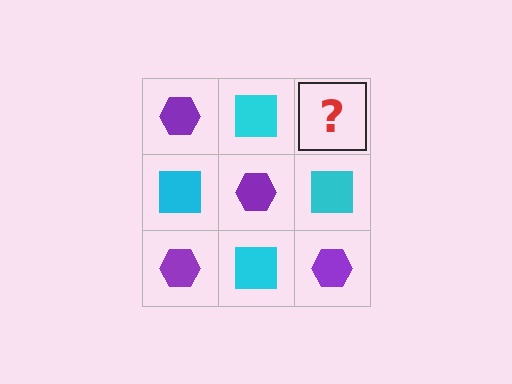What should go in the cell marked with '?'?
The missing cell should contain a purple hexagon.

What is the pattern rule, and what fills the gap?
The rule is that it alternates purple hexagon and cyan square in a checkerboard pattern. The gap should be filled with a purple hexagon.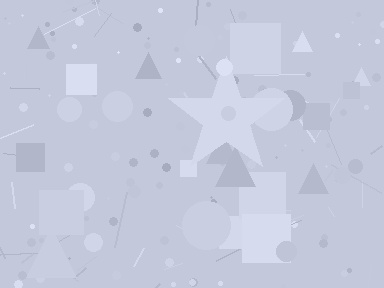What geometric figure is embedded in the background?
A star is embedded in the background.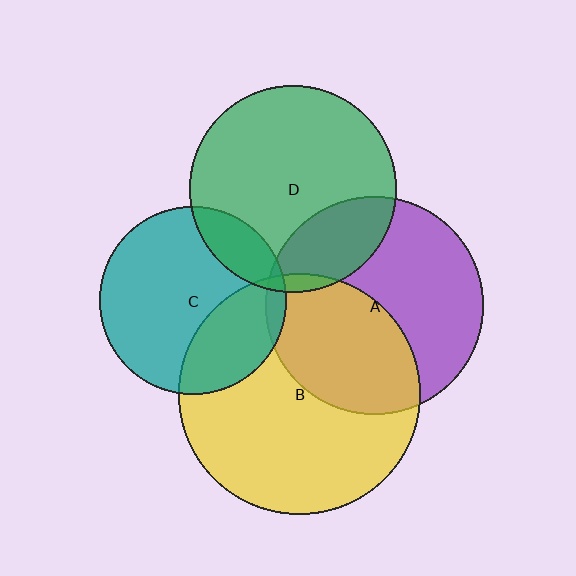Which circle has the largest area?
Circle B (yellow).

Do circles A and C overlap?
Yes.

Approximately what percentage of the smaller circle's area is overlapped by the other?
Approximately 5%.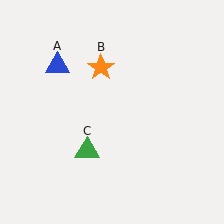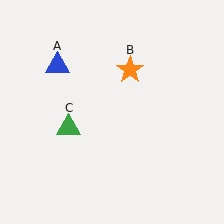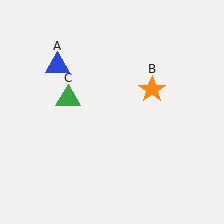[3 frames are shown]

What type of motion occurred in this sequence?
The orange star (object B), green triangle (object C) rotated clockwise around the center of the scene.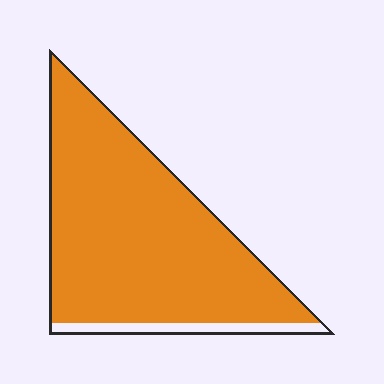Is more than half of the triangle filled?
Yes.